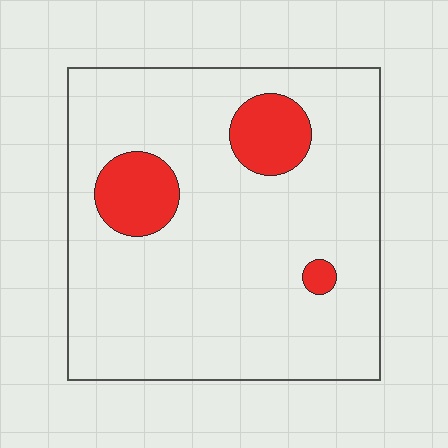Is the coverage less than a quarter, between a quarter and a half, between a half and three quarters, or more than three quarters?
Less than a quarter.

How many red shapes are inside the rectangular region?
3.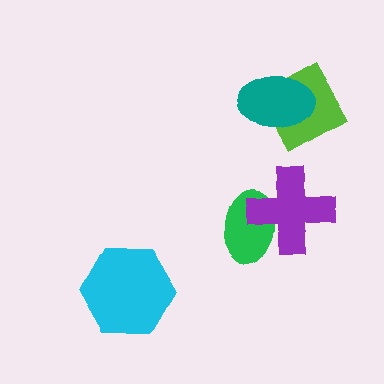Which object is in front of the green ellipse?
The purple cross is in front of the green ellipse.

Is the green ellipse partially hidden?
Yes, it is partially covered by another shape.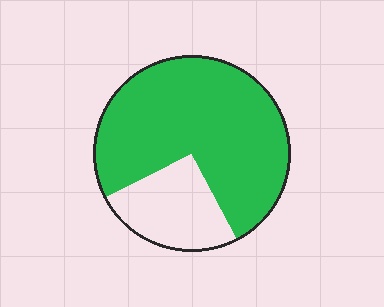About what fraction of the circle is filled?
About three quarters (3/4).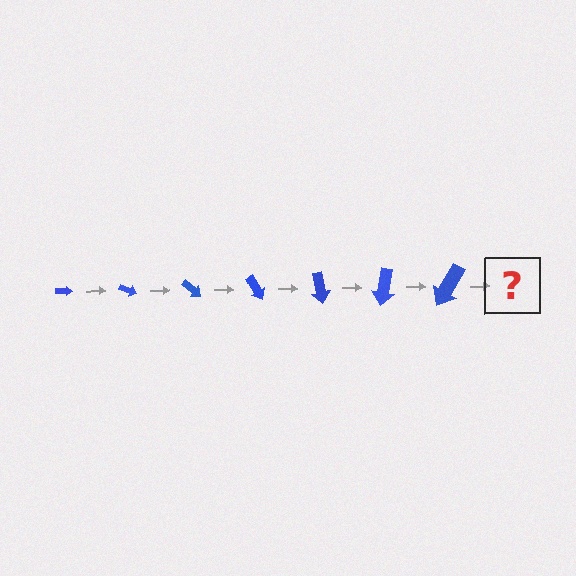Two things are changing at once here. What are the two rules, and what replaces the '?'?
The two rules are that the arrow grows larger each step and it rotates 20 degrees each step. The '?' should be an arrow, larger than the previous one and rotated 140 degrees from the start.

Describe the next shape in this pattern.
It should be an arrow, larger than the previous one and rotated 140 degrees from the start.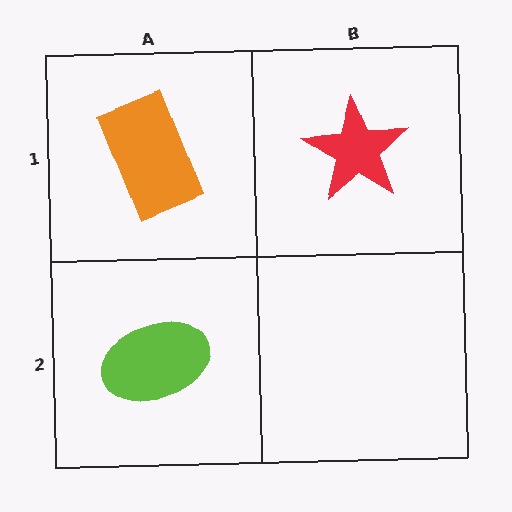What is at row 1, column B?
A red star.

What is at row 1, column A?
An orange rectangle.